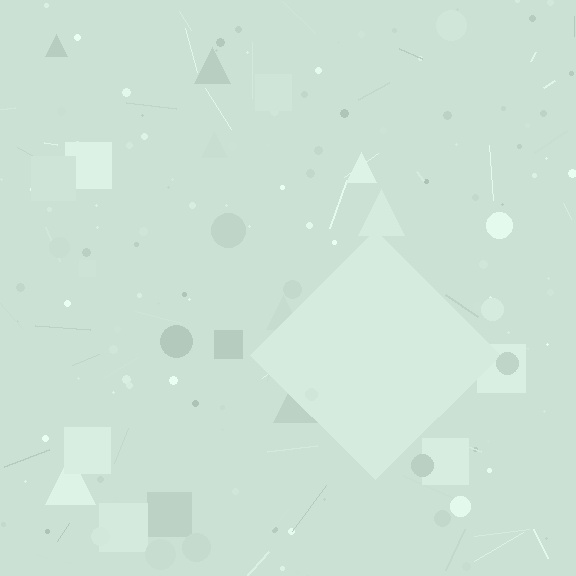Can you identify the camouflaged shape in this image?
The camouflaged shape is a diamond.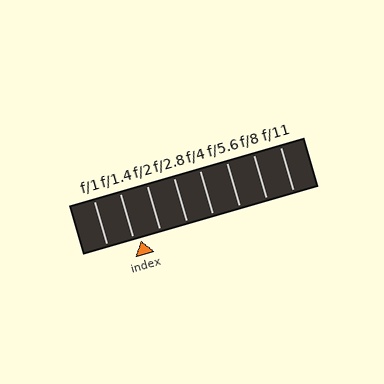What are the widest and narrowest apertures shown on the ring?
The widest aperture shown is f/1 and the narrowest is f/11.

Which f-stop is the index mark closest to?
The index mark is closest to f/1.4.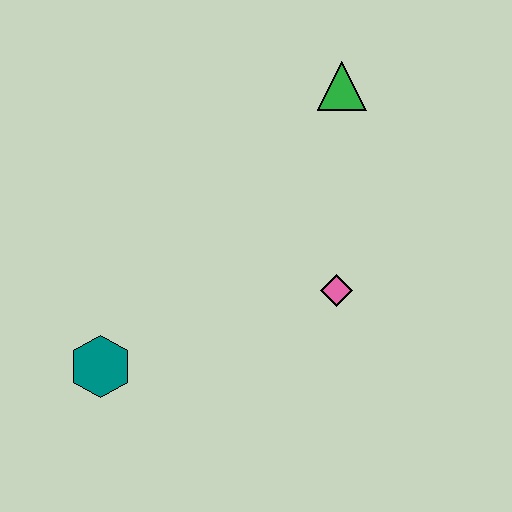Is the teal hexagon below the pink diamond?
Yes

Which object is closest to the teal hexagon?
The pink diamond is closest to the teal hexagon.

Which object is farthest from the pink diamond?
The teal hexagon is farthest from the pink diamond.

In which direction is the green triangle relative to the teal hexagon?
The green triangle is above the teal hexagon.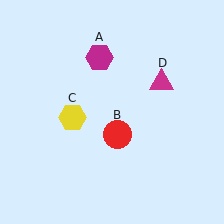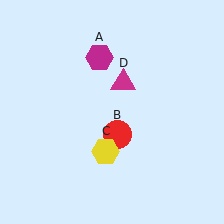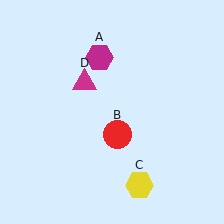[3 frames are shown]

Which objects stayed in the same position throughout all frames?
Magenta hexagon (object A) and red circle (object B) remained stationary.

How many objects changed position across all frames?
2 objects changed position: yellow hexagon (object C), magenta triangle (object D).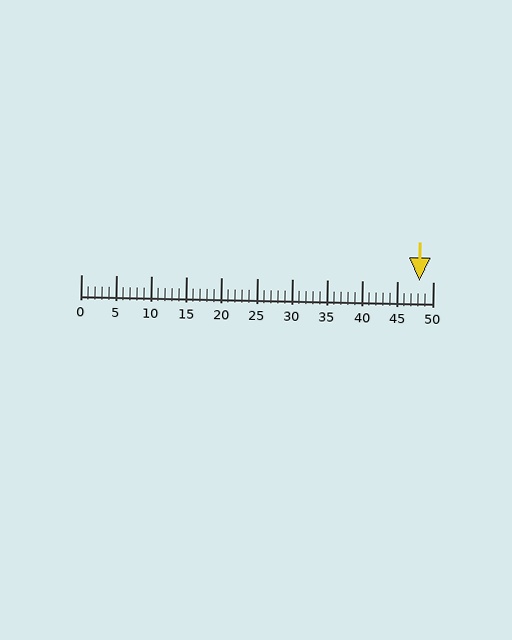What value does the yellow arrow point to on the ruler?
The yellow arrow points to approximately 48.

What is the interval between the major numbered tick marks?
The major tick marks are spaced 5 units apart.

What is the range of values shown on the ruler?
The ruler shows values from 0 to 50.